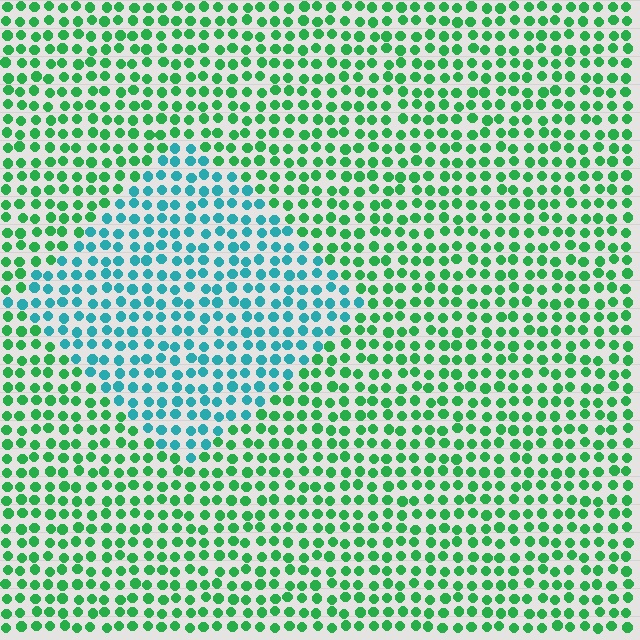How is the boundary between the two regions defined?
The boundary is defined purely by a slight shift in hue (about 47 degrees). Spacing, size, and orientation are identical on both sides.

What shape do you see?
I see a diamond.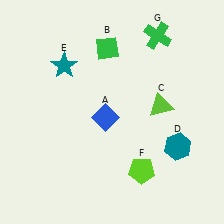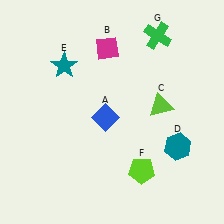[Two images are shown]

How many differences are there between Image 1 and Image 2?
There is 1 difference between the two images.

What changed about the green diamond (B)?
In Image 1, B is green. In Image 2, it changed to magenta.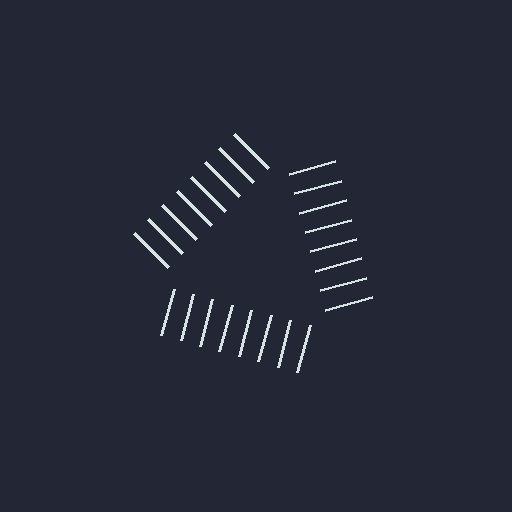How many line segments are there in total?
24 — 8 along each of the 3 edges.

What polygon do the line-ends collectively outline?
An illusory triangle — the line segments terminate on its edges but no continuous stroke is drawn.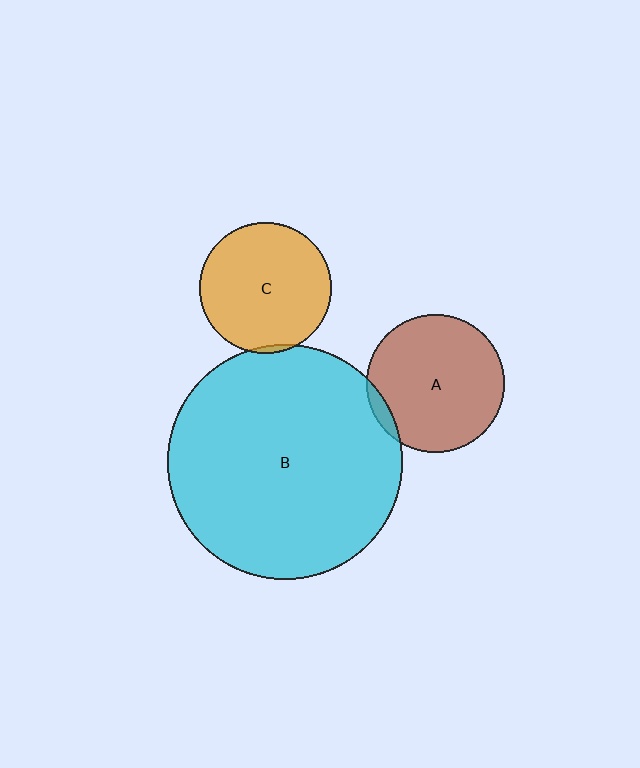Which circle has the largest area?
Circle B (cyan).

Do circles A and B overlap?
Yes.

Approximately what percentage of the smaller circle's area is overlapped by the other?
Approximately 5%.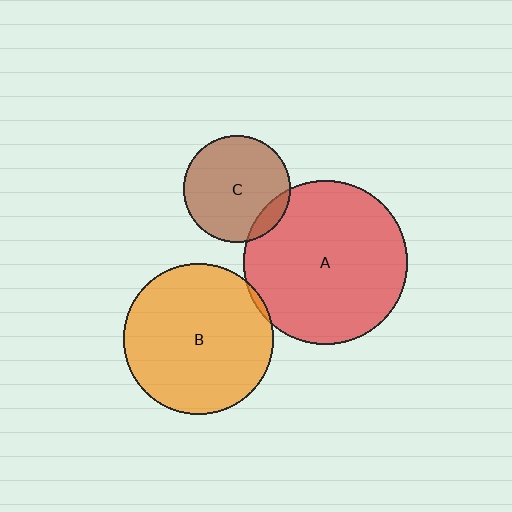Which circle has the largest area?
Circle A (red).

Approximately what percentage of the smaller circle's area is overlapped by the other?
Approximately 10%.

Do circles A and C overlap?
Yes.